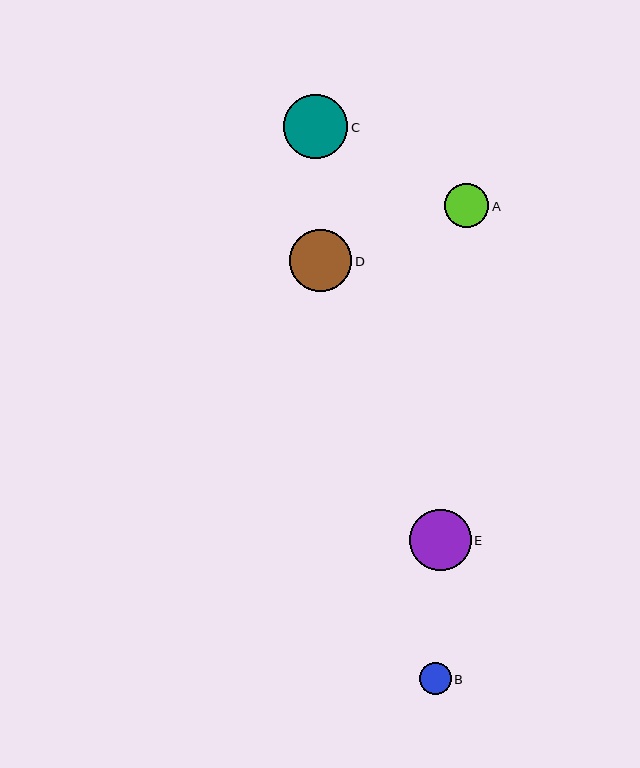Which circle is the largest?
Circle C is the largest with a size of approximately 64 pixels.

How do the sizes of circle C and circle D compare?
Circle C and circle D are approximately the same size.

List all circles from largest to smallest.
From largest to smallest: C, D, E, A, B.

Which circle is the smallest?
Circle B is the smallest with a size of approximately 32 pixels.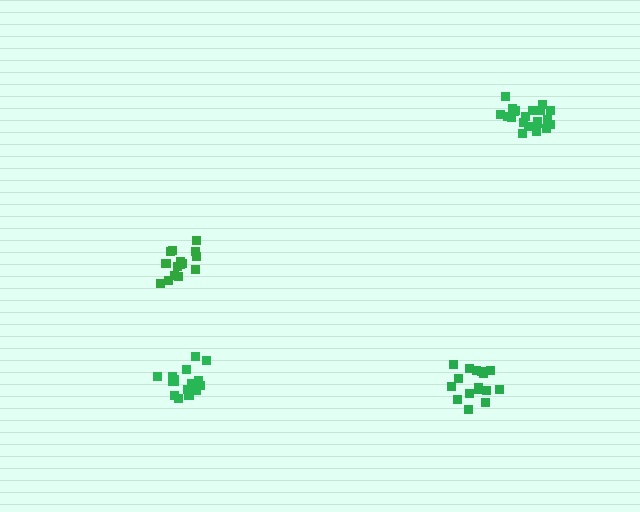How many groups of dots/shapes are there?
There are 4 groups.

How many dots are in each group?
Group 1: 16 dots, Group 2: 16 dots, Group 3: 21 dots, Group 4: 16 dots (69 total).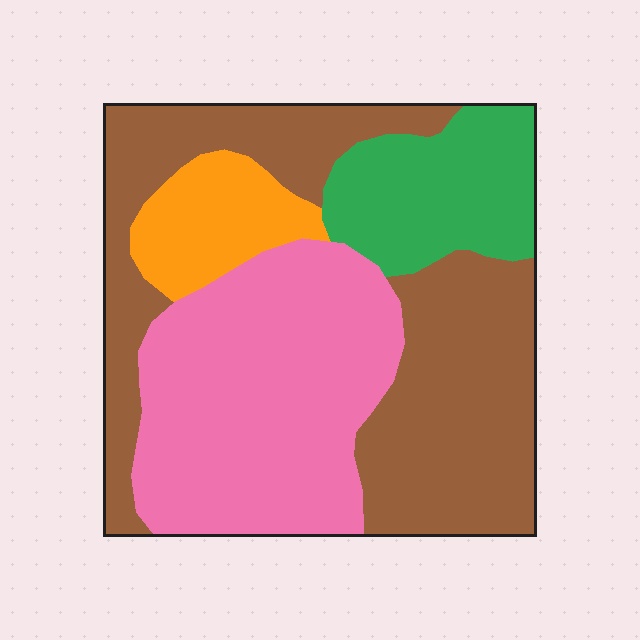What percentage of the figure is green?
Green covers 15% of the figure.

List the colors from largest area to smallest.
From largest to smallest: brown, pink, green, orange.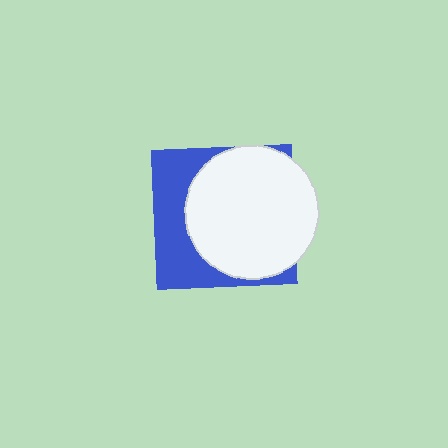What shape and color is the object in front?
The object in front is a white circle.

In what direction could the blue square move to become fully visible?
The blue square could move left. That would shift it out from behind the white circle entirely.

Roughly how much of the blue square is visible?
A small part of it is visible (roughly 37%).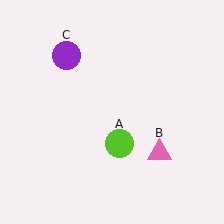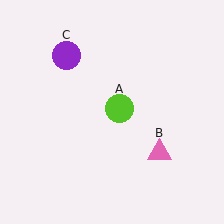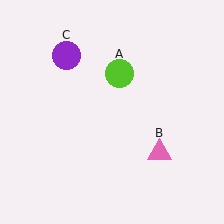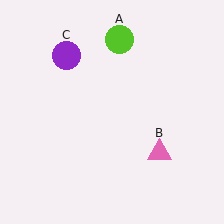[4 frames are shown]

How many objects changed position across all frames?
1 object changed position: lime circle (object A).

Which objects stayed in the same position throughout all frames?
Pink triangle (object B) and purple circle (object C) remained stationary.